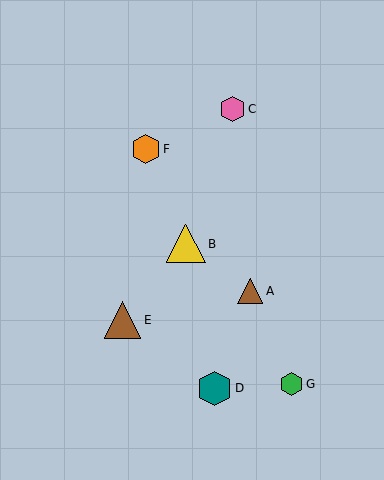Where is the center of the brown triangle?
The center of the brown triangle is at (250, 291).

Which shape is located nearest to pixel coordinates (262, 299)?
The brown triangle (labeled A) at (250, 291) is nearest to that location.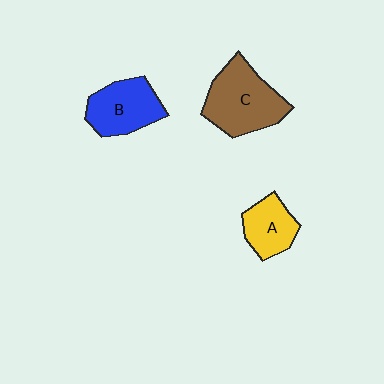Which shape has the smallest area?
Shape A (yellow).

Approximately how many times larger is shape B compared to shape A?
Approximately 1.3 times.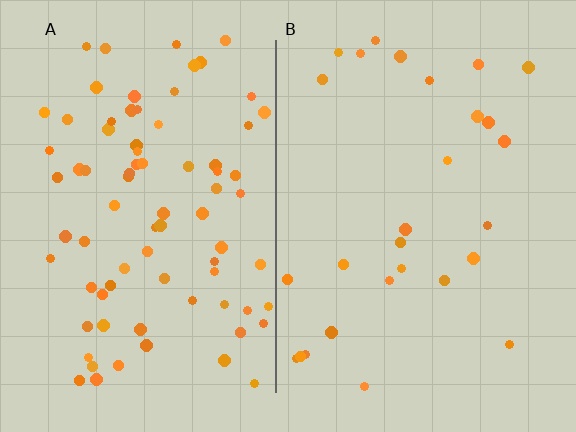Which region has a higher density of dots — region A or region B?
A (the left).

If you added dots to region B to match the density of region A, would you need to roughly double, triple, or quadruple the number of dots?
Approximately triple.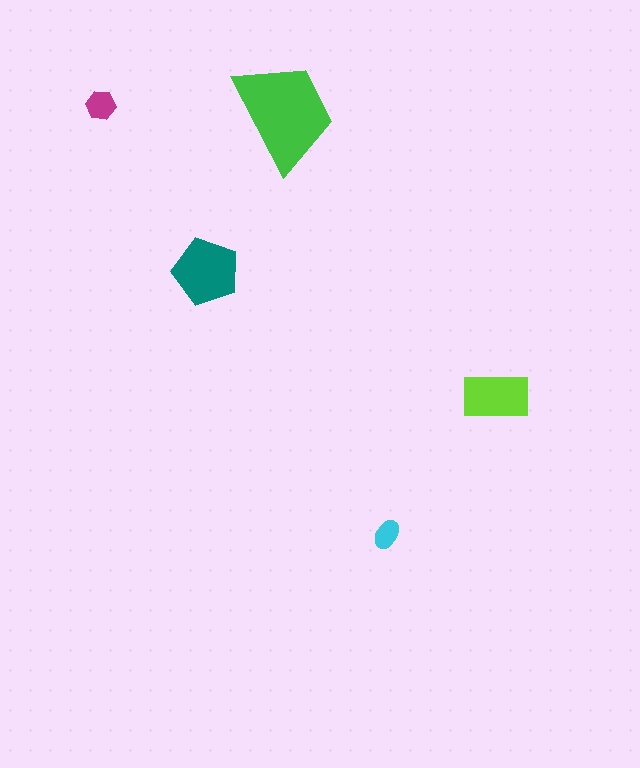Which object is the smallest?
The cyan ellipse.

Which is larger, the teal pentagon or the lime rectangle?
The teal pentagon.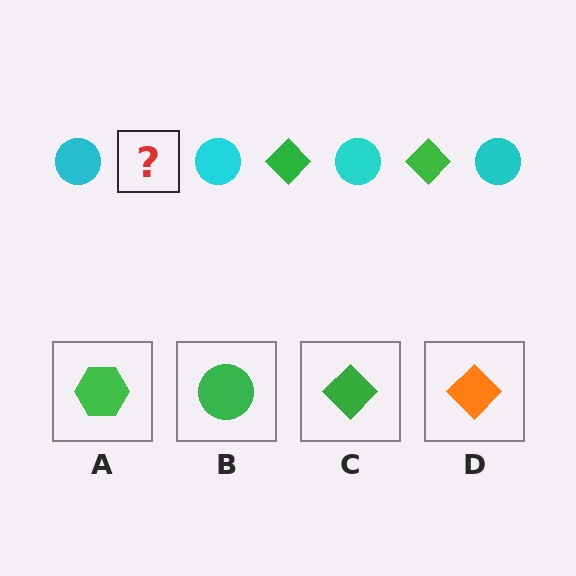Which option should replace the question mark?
Option C.